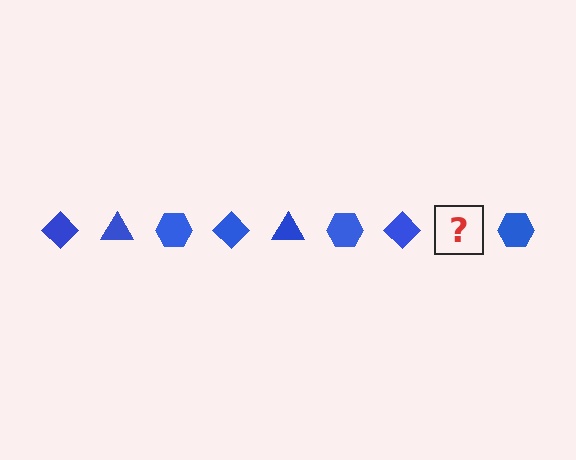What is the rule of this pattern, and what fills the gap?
The rule is that the pattern cycles through diamond, triangle, hexagon shapes in blue. The gap should be filled with a blue triangle.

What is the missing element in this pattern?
The missing element is a blue triangle.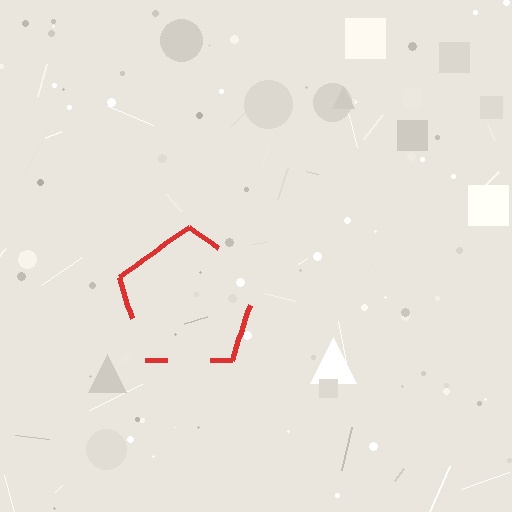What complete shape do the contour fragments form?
The contour fragments form a pentagon.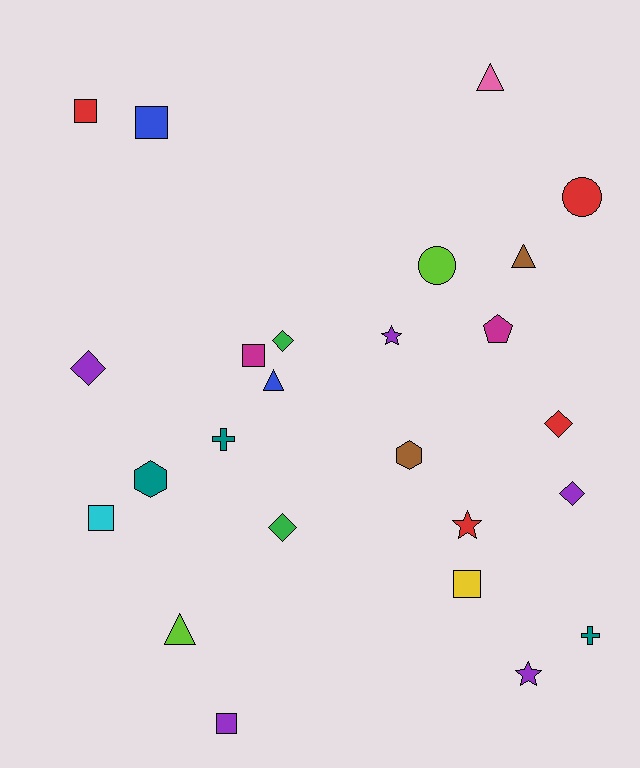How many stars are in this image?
There are 3 stars.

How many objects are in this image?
There are 25 objects.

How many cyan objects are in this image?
There is 1 cyan object.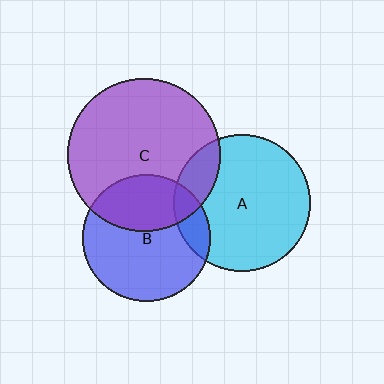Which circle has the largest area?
Circle C (purple).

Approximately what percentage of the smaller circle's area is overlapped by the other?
Approximately 15%.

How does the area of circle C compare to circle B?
Approximately 1.4 times.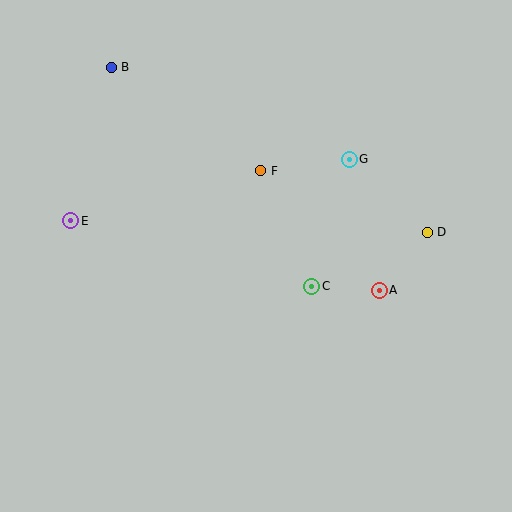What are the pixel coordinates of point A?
Point A is at (379, 290).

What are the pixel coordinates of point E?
Point E is at (71, 221).